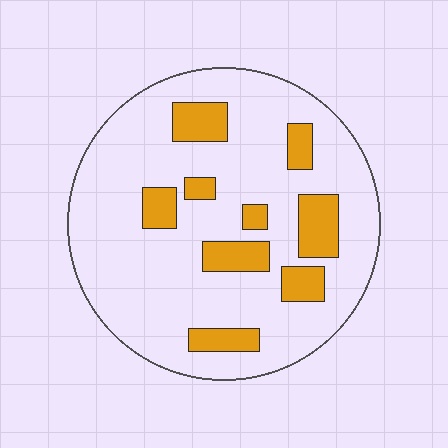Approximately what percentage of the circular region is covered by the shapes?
Approximately 20%.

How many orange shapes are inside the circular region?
9.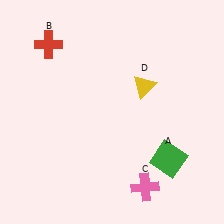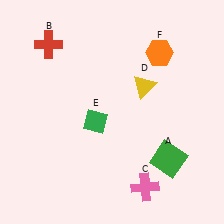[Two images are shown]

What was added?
A green diamond (E), an orange hexagon (F) were added in Image 2.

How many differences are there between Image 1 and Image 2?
There are 2 differences between the two images.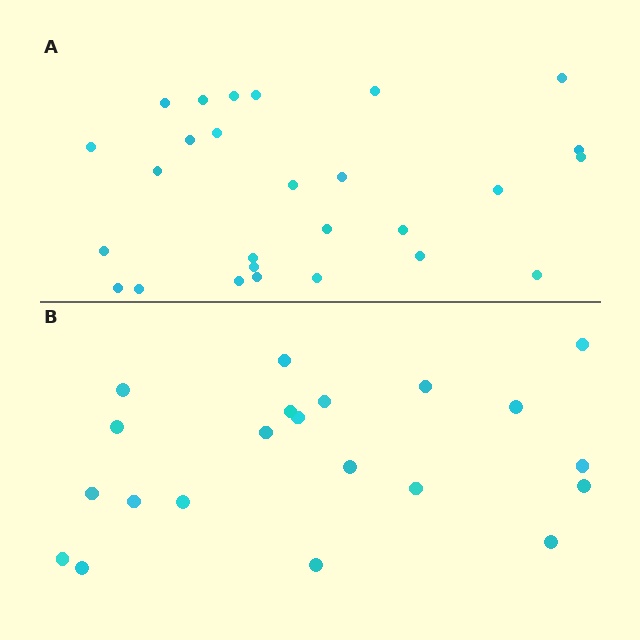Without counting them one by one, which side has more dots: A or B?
Region A (the top region) has more dots.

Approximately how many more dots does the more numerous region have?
Region A has about 6 more dots than region B.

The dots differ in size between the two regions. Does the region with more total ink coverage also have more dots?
No. Region B has more total ink coverage because its dots are larger, but region A actually contains more individual dots. Total area can be misleading — the number of items is what matters here.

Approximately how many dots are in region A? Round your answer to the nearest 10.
About 30 dots. (The exact count is 27, which rounds to 30.)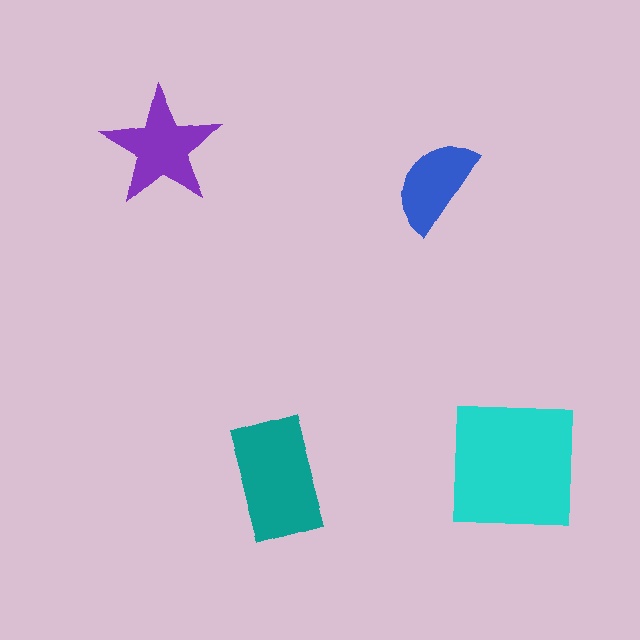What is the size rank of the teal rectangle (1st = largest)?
2nd.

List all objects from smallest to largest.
The blue semicircle, the purple star, the teal rectangle, the cyan square.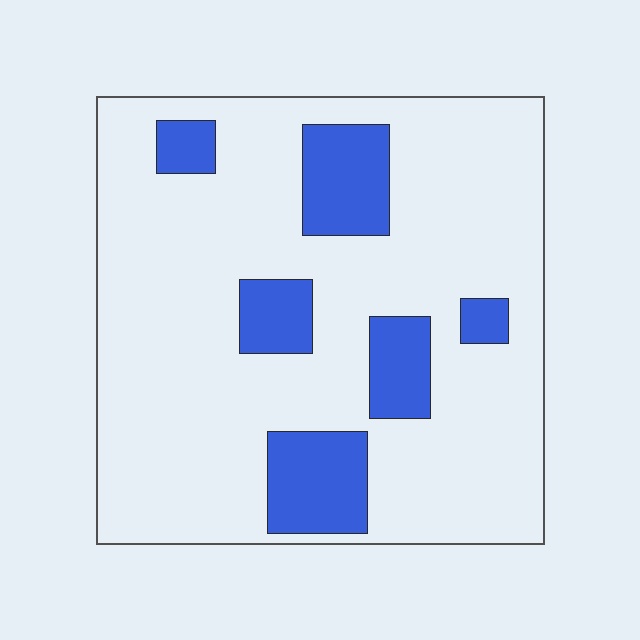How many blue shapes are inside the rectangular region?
6.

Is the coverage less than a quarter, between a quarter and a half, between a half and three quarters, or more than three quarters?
Less than a quarter.